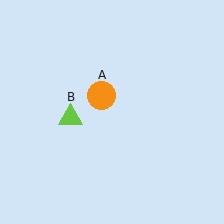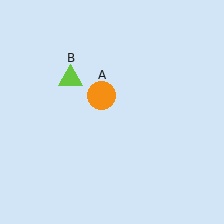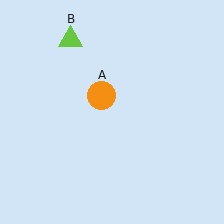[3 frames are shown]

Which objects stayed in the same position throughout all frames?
Orange circle (object A) remained stationary.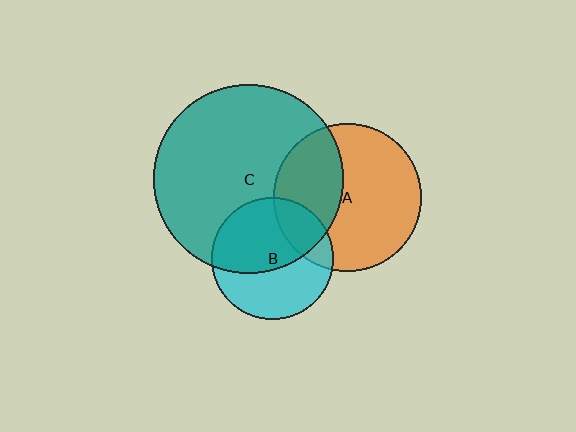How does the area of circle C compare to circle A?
Approximately 1.6 times.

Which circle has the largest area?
Circle C (teal).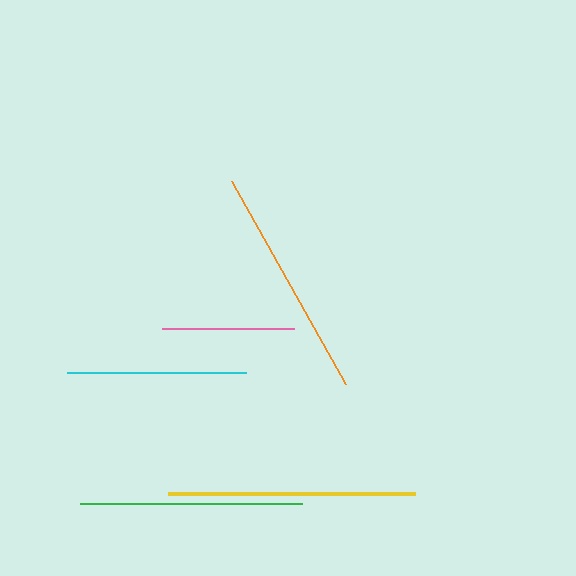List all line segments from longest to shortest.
From longest to shortest: yellow, orange, green, cyan, pink.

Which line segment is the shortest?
The pink line is the shortest at approximately 132 pixels.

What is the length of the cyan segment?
The cyan segment is approximately 179 pixels long.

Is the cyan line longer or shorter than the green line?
The green line is longer than the cyan line.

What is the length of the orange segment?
The orange segment is approximately 234 pixels long.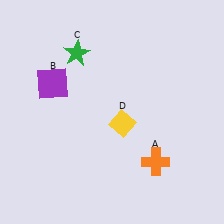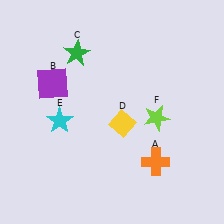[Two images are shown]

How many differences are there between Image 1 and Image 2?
There are 2 differences between the two images.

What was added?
A cyan star (E), a lime star (F) were added in Image 2.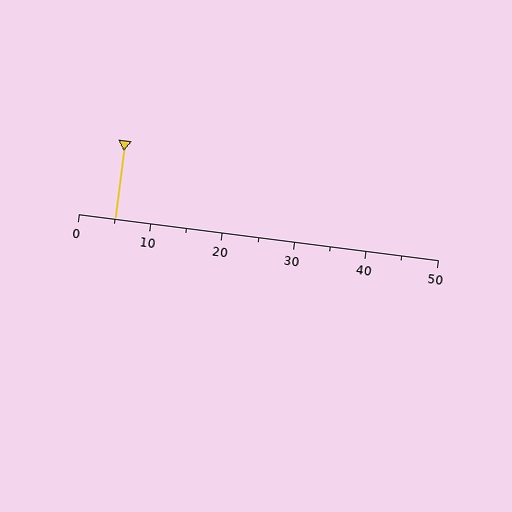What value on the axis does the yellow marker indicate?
The marker indicates approximately 5.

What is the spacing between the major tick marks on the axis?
The major ticks are spaced 10 apart.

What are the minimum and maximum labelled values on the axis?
The axis runs from 0 to 50.